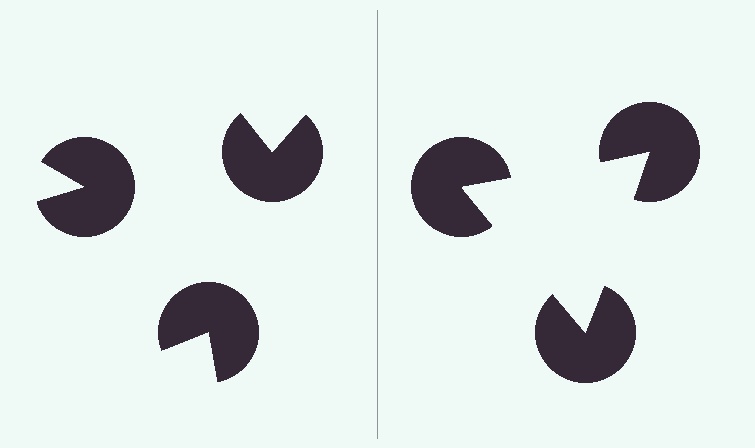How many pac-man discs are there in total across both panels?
6 — 3 on each side.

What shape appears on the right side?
An illusory triangle.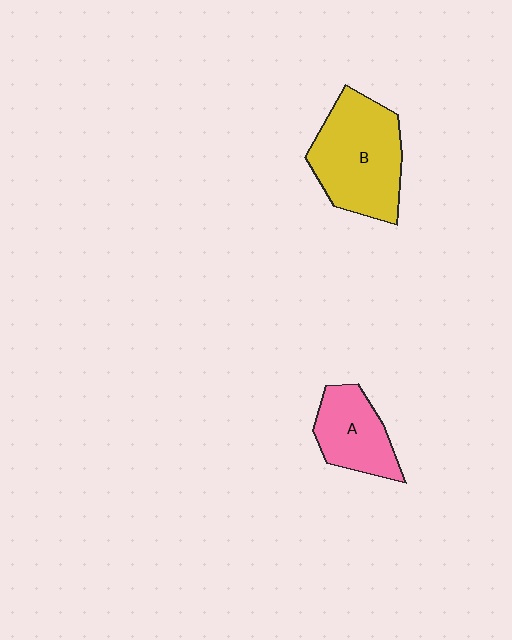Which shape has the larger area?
Shape B (yellow).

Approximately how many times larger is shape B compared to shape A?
Approximately 1.6 times.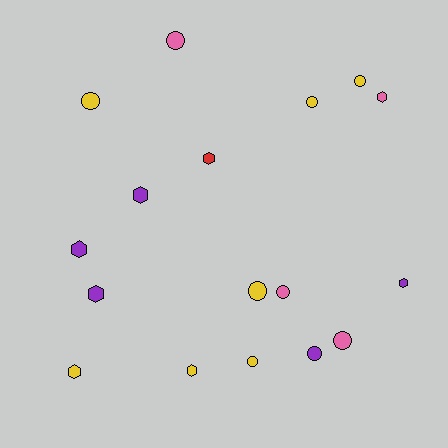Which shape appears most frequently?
Circle, with 9 objects.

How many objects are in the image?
There are 17 objects.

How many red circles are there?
There are no red circles.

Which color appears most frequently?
Yellow, with 7 objects.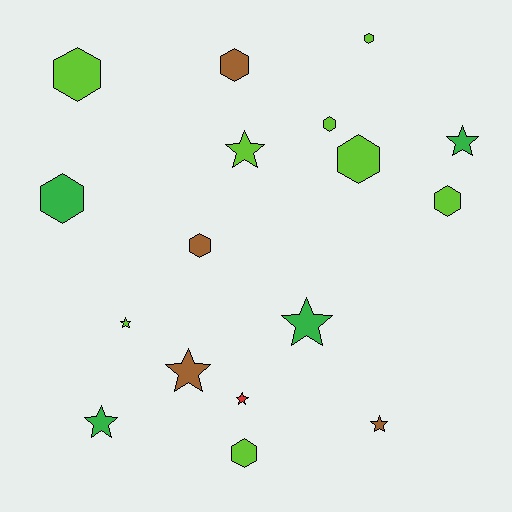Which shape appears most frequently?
Hexagon, with 9 objects.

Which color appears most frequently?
Lime, with 8 objects.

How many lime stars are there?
There are 2 lime stars.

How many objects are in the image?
There are 17 objects.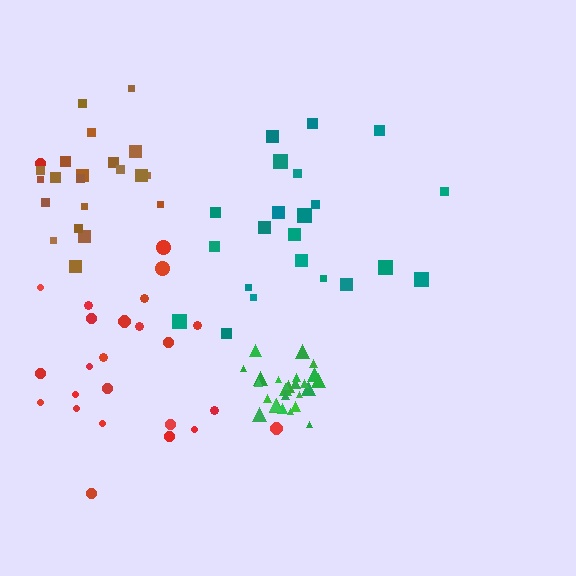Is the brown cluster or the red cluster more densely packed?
Brown.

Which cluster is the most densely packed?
Green.